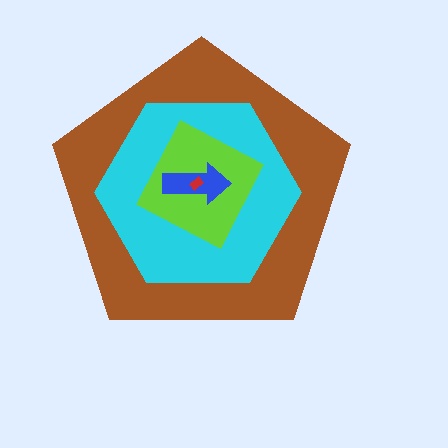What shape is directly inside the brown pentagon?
The cyan hexagon.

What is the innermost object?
The red rectangle.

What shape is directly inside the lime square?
The blue arrow.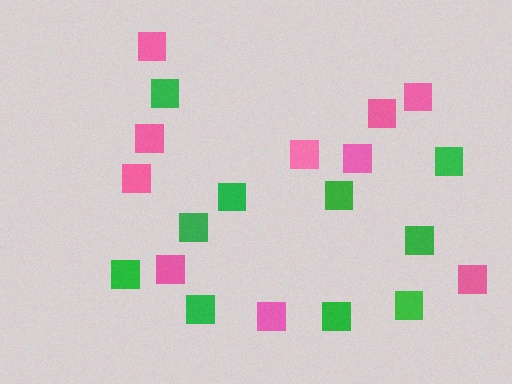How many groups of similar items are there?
There are 2 groups: one group of green squares (10) and one group of pink squares (10).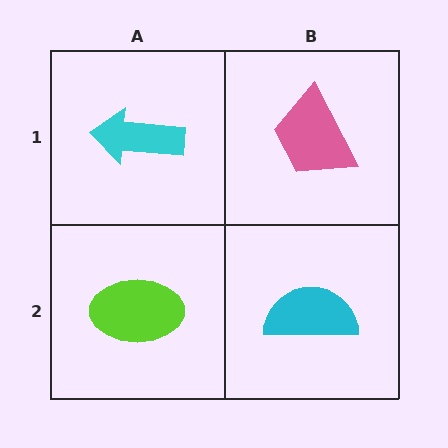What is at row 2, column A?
A lime ellipse.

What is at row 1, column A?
A cyan arrow.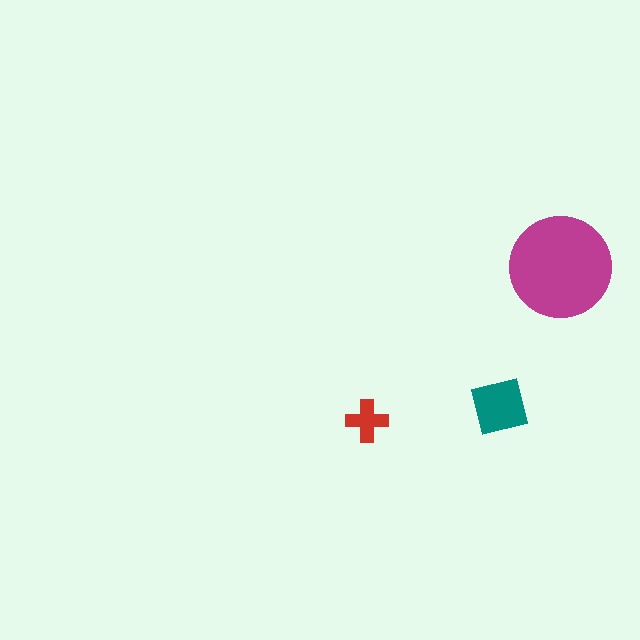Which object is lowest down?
The red cross is bottommost.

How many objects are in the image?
There are 3 objects in the image.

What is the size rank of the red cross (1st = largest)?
3rd.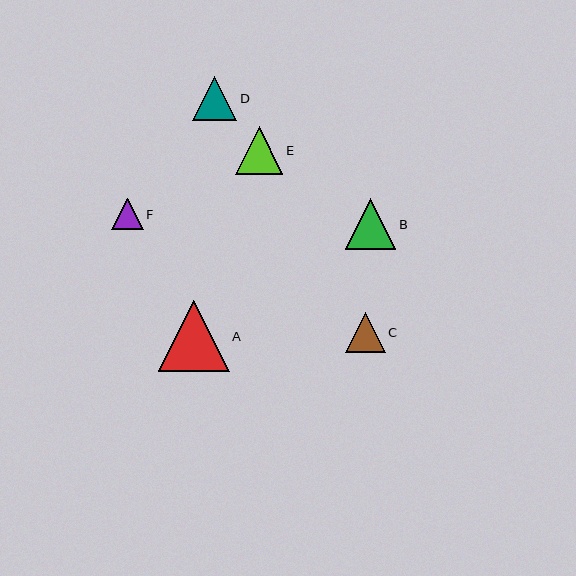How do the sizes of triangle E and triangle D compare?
Triangle E and triangle D are approximately the same size.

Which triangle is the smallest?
Triangle F is the smallest with a size of approximately 32 pixels.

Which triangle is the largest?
Triangle A is the largest with a size of approximately 71 pixels.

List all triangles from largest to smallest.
From largest to smallest: A, B, E, D, C, F.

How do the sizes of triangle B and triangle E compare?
Triangle B and triangle E are approximately the same size.